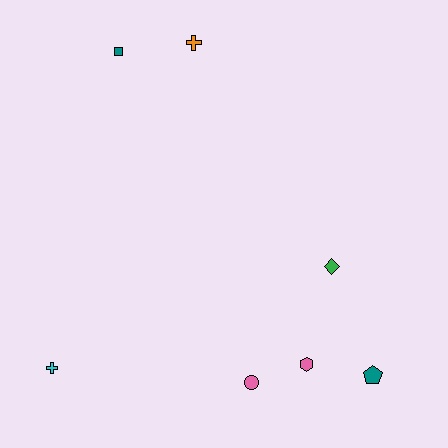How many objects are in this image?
There are 7 objects.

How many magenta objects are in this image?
There are no magenta objects.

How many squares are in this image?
There is 1 square.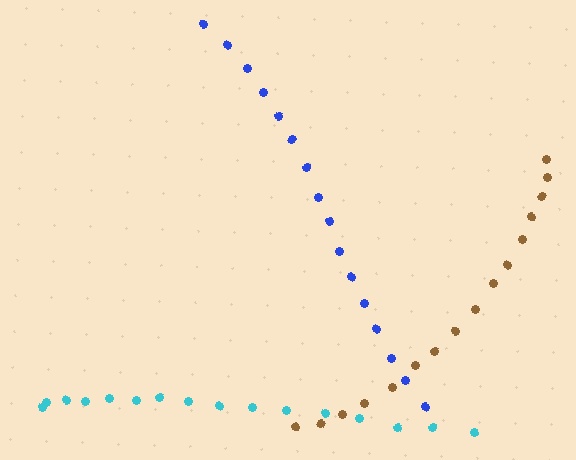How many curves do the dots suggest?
There are 3 distinct paths.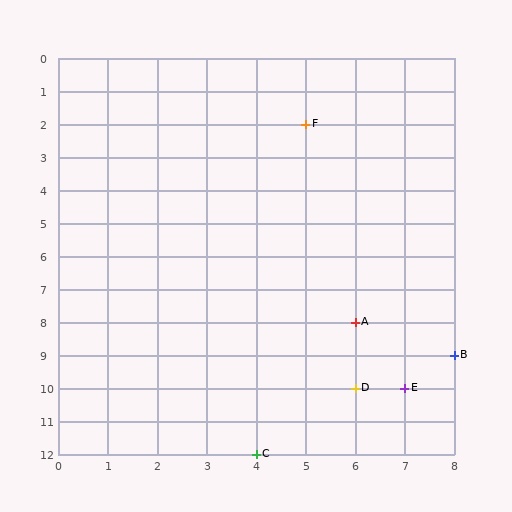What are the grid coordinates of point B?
Point B is at grid coordinates (8, 9).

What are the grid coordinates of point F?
Point F is at grid coordinates (5, 2).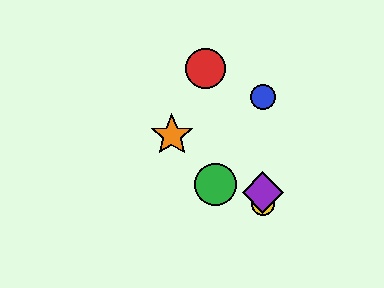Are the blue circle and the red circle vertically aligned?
No, the blue circle is at x≈263 and the red circle is at x≈206.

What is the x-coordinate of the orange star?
The orange star is at x≈172.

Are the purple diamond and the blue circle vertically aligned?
Yes, both are at x≈263.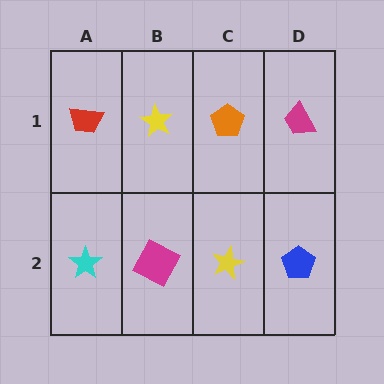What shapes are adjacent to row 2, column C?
An orange pentagon (row 1, column C), a magenta square (row 2, column B), a blue pentagon (row 2, column D).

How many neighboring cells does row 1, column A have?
2.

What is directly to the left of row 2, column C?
A magenta square.